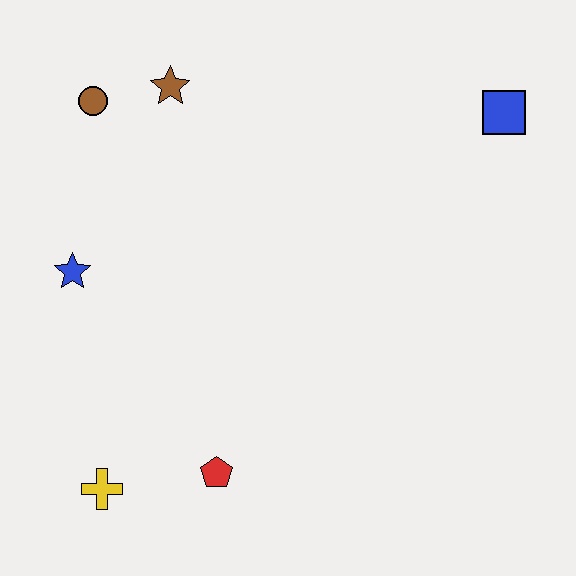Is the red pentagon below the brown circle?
Yes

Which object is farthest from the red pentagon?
The blue square is farthest from the red pentagon.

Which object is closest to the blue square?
The brown star is closest to the blue square.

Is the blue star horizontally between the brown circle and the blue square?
No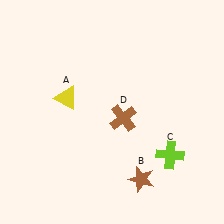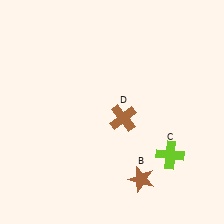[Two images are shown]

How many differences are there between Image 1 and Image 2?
There is 1 difference between the two images.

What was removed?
The yellow triangle (A) was removed in Image 2.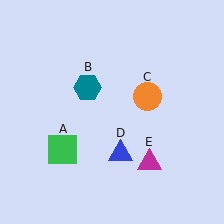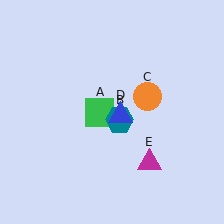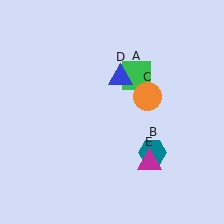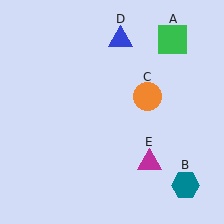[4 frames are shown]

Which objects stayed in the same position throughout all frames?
Orange circle (object C) and magenta triangle (object E) remained stationary.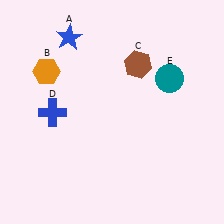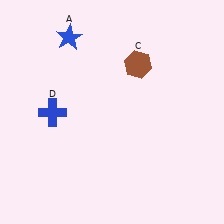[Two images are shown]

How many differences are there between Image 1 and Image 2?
There are 2 differences between the two images.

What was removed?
The teal circle (E), the orange hexagon (B) were removed in Image 2.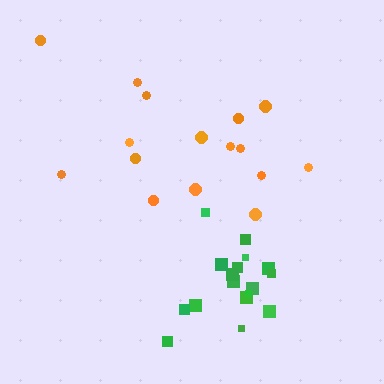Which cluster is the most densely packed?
Green.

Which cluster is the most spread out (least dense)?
Orange.